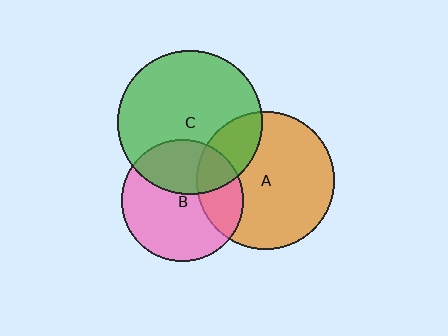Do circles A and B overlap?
Yes.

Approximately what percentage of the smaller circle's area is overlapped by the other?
Approximately 25%.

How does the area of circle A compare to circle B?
Approximately 1.3 times.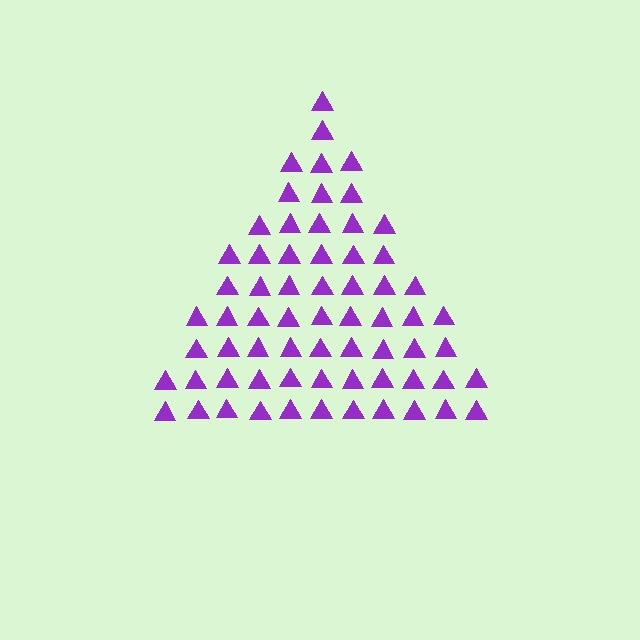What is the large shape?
The large shape is a triangle.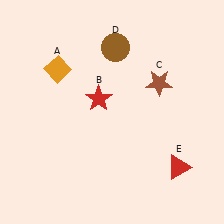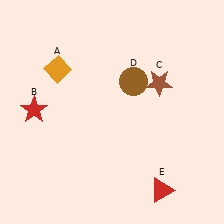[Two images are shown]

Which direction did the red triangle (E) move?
The red triangle (E) moved down.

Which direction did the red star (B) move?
The red star (B) moved left.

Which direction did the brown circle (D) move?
The brown circle (D) moved down.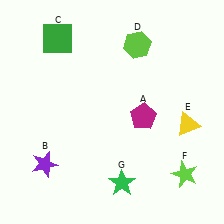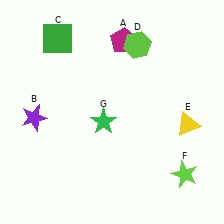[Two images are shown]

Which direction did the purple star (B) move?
The purple star (B) moved up.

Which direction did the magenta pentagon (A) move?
The magenta pentagon (A) moved up.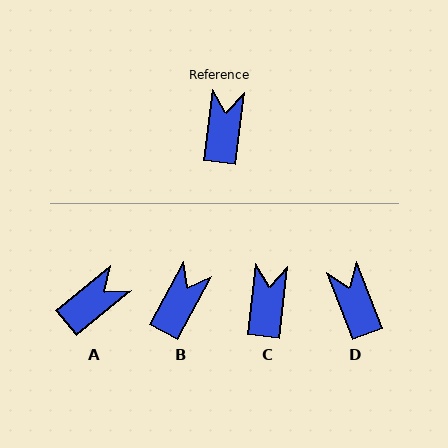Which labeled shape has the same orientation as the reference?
C.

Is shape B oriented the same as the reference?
No, it is off by about 22 degrees.